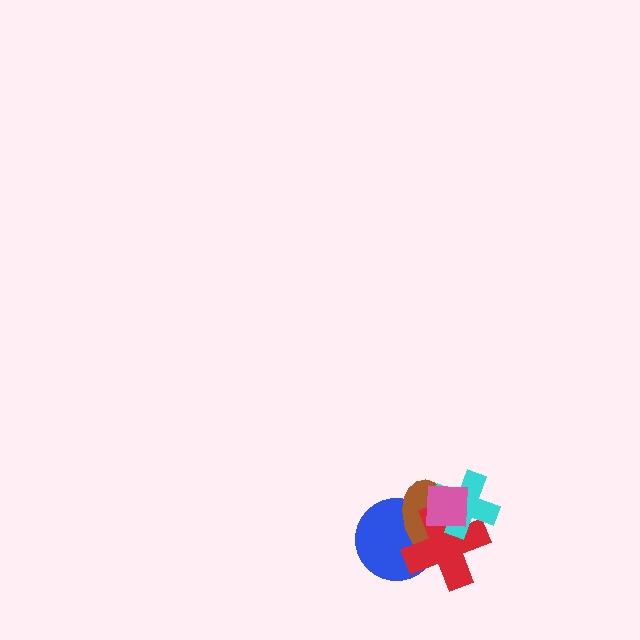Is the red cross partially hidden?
Yes, it is partially covered by another shape.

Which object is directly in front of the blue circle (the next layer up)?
The brown ellipse is directly in front of the blue circle.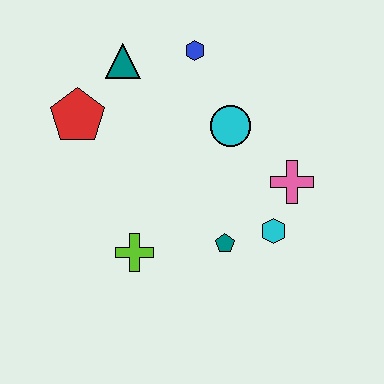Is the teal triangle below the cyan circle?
No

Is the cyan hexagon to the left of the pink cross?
Yes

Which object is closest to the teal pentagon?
The cyan hexagon is closest to the teal pentagon.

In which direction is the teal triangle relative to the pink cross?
The teal triangle is to the left of the pink cross.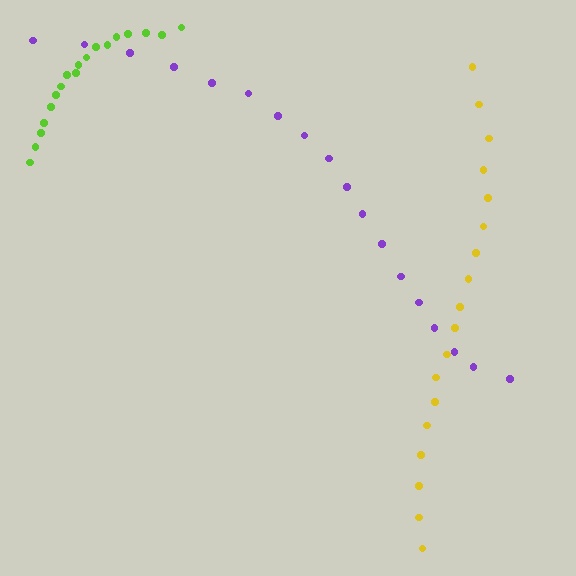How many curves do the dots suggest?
There are 3 distinct paths.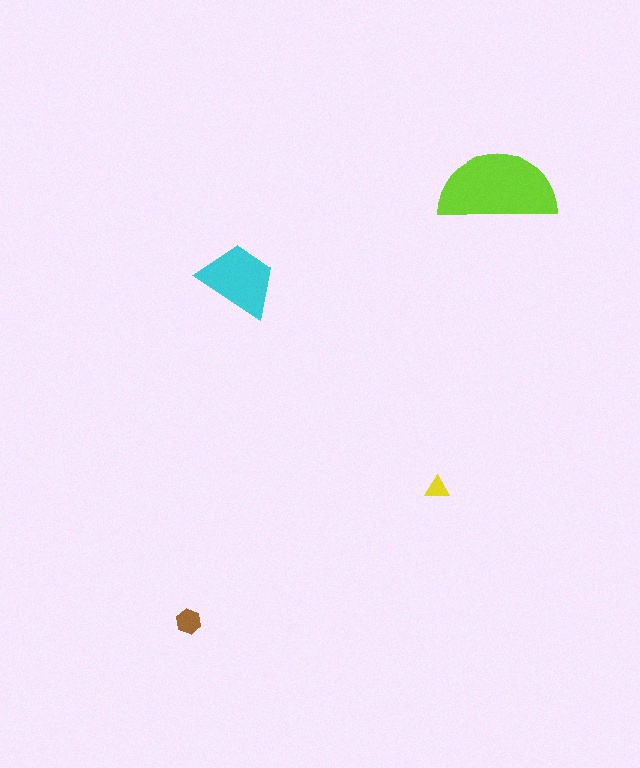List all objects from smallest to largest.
The yellow triangle, the brown hexagon, the cyan trapezoid, the lime semicircle.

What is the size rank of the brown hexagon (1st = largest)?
3rd.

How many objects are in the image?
There are 4 objects in the image.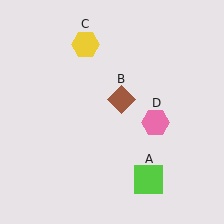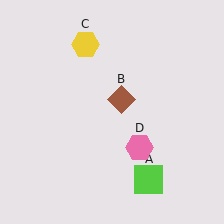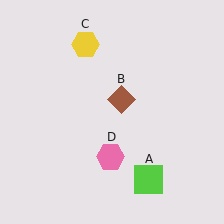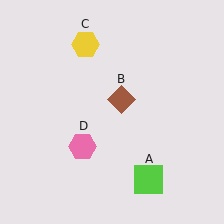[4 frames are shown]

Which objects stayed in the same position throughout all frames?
Lime square (object A) and brown diamond (object B) and yellow hexagon (object C) remained stationary.